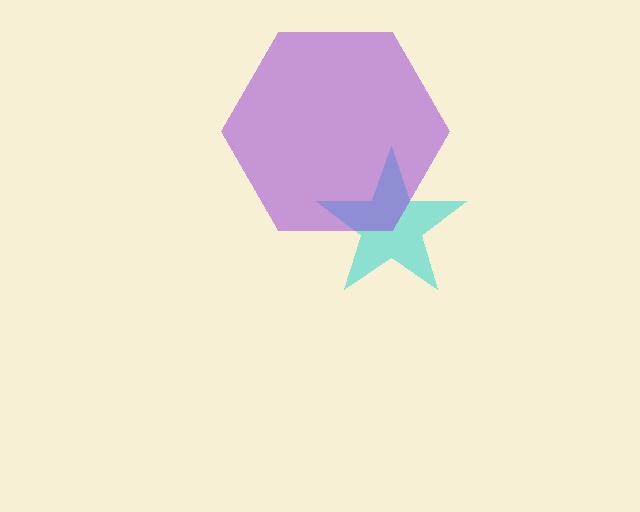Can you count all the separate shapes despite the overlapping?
Yes, there are 2 separate shapes.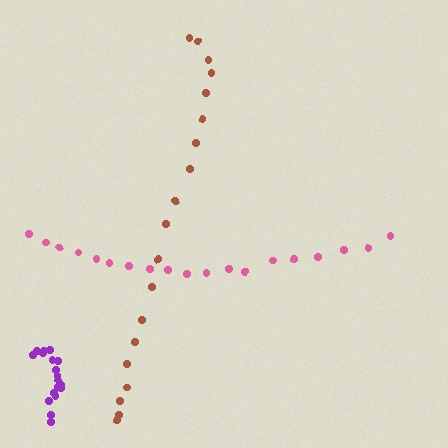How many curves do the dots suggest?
There are 3 distinct paths.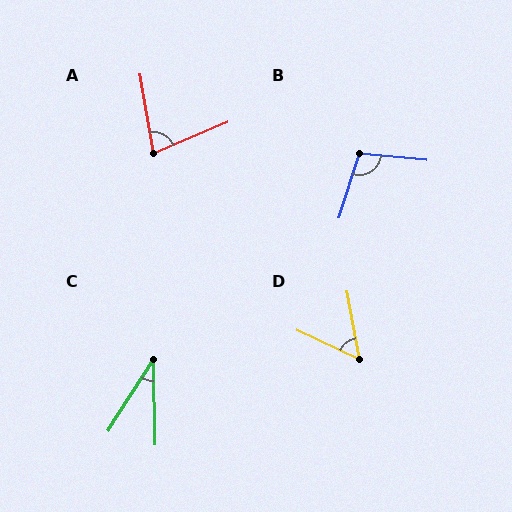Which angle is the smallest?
C, at approximately 34 degrees.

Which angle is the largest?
B, at approximately 102 degrees.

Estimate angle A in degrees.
Approximately 77 degrees.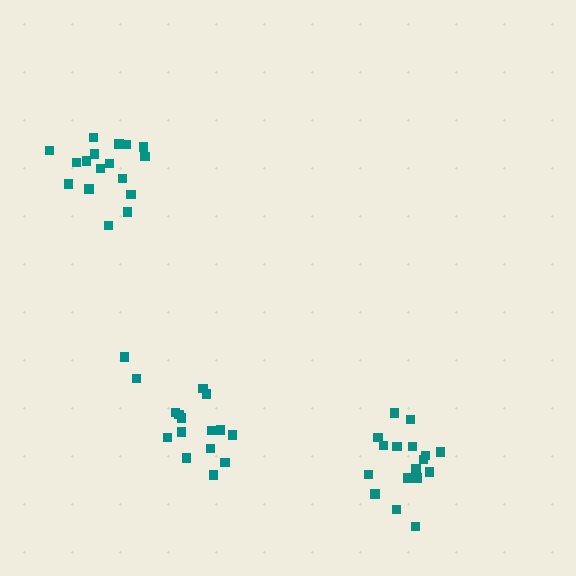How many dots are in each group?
Group 1: 16 dots, Group 2: 17 dots, Group 3: 17 dots (50 total).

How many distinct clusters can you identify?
There are 3 distinct clusters.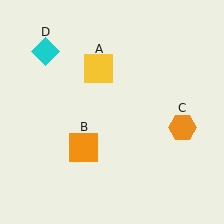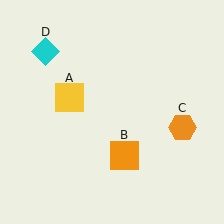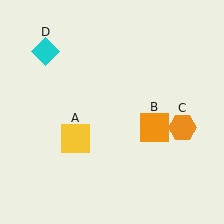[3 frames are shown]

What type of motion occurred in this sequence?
The yellow square (object A), orange square (object B) rotated counterclockwise around the center of the scene.